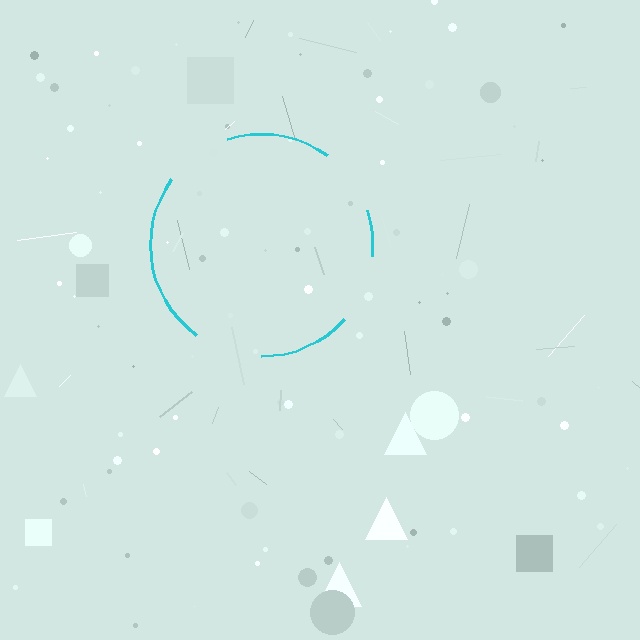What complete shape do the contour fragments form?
The contour fragments form a circle.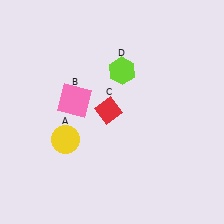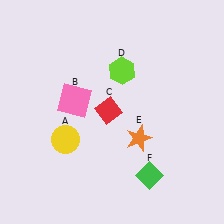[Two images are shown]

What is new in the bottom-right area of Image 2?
A green diamond (F) was added in the bottom-right area of Image 2.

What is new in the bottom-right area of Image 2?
An orange star (E) was added in the bottom-right area of Image 2.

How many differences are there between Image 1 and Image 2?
There are 2 differences between the two images.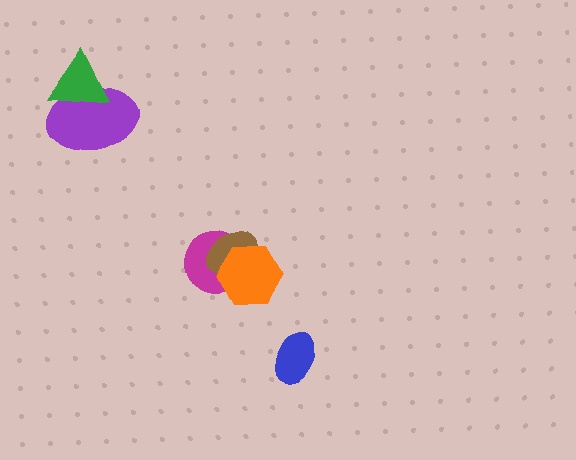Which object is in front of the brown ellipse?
The orange hexagon is in front of the brown ellipse.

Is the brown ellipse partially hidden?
Yes, it is partially covered by another shape.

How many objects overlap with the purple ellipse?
1 object overlaps with the purple ellipse.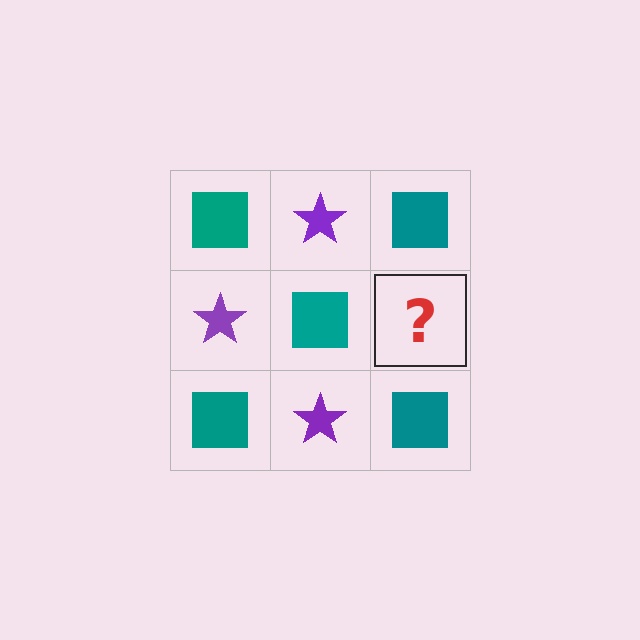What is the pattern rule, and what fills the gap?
The rule is that it alternates teal square and purple star in a checkerboard pattern. The gap should be filled with a purple star.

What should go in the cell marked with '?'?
The missing cell should contain a purple star.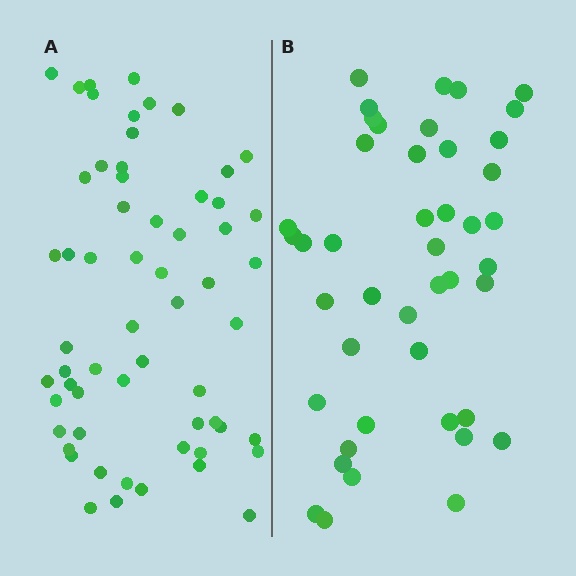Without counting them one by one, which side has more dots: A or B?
Region A (the left region) has more dots.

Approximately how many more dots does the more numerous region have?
Region A has approximately 15 more dots than region B.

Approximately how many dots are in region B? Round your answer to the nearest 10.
About 40 dots. (The exact count is 44, which rounds to 40.)